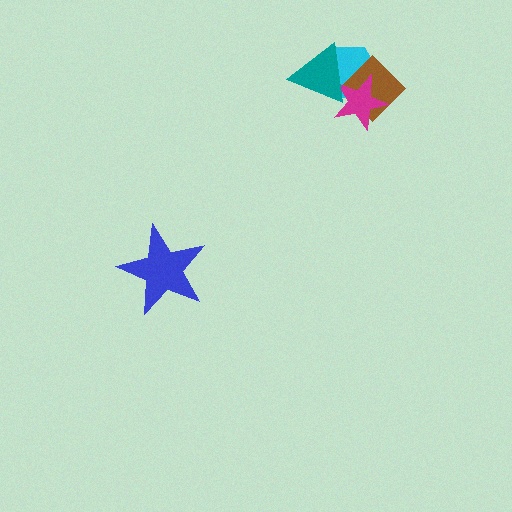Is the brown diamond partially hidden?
Yes, it is partially covered by another shape.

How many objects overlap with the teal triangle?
3 objects overlap with the teal triangle.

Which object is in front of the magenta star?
The teal triangle is in front of the magenta star.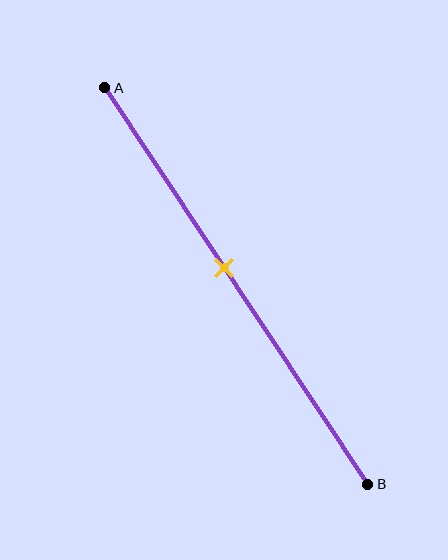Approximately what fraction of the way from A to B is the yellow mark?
The yellow mark is approximately 45% of the way from A to B.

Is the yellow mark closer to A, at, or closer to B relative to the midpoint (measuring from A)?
The yellow mark is closer to point A than the midpoint of segment AB.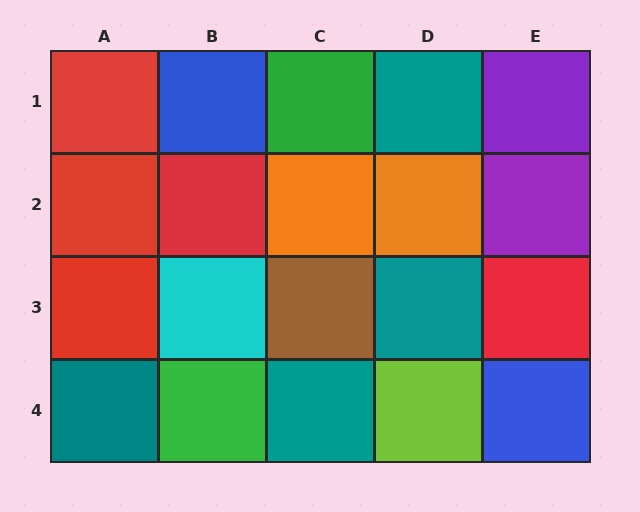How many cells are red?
5 cells are red.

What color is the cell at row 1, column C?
Green.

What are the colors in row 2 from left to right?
Red, red, orange, orange, purple.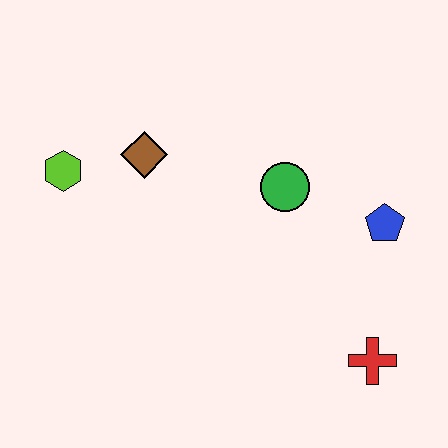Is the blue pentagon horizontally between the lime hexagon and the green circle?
No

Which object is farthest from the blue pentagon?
The lime hexagon is farthest from the blue pentagon.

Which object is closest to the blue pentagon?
The green circle is closest to the blue pentagon.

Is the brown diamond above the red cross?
Yes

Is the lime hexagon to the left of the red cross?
Yes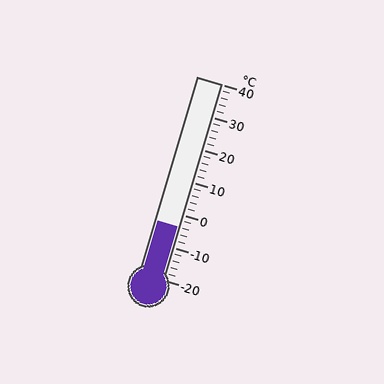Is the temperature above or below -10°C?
The temperature is above -10°C.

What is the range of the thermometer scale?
The thermometer scale ranges from -20°C to 40°C.